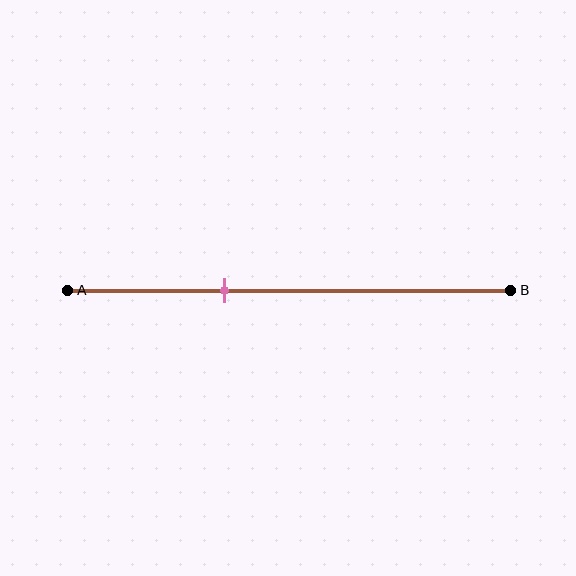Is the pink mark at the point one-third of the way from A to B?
Yes, the mark is approximately at the one-third point.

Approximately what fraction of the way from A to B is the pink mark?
The pink mark is approximately 35% of the way from A to B.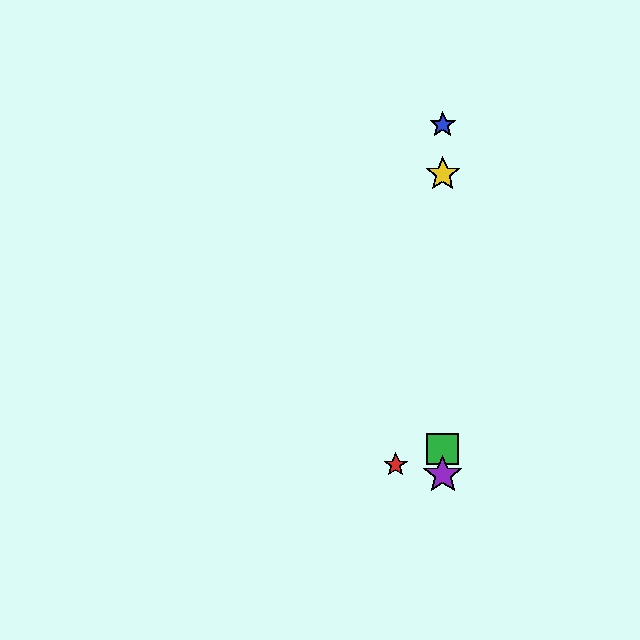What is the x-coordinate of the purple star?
The purple star is at x≈443.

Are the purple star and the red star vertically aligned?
No, the purple star is at x≈443 and the red star is at x≈396.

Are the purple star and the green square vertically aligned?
Yes, both are at x≈443.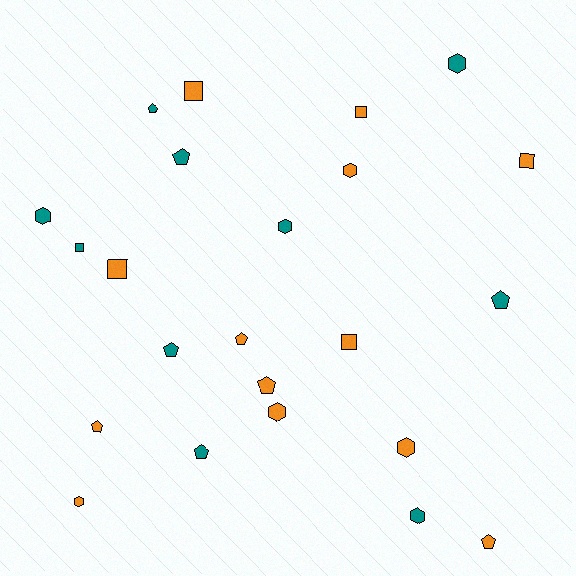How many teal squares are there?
There is 1 teal square.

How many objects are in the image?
There are 23 objects.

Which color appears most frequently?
Orange, with 13 objects.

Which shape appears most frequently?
Pentagon, with 9 objects.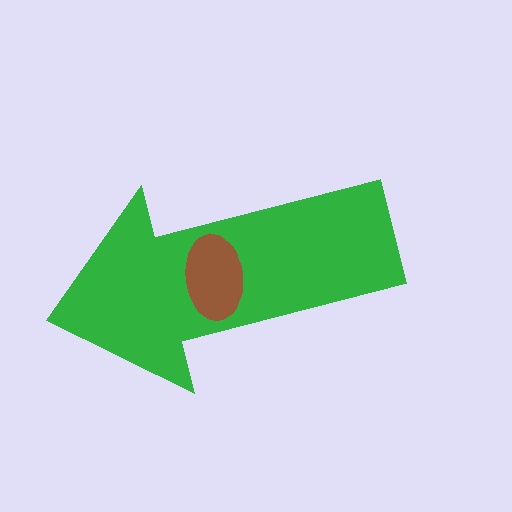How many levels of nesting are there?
2.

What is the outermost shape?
The green arrow.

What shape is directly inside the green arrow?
The brown ellipse.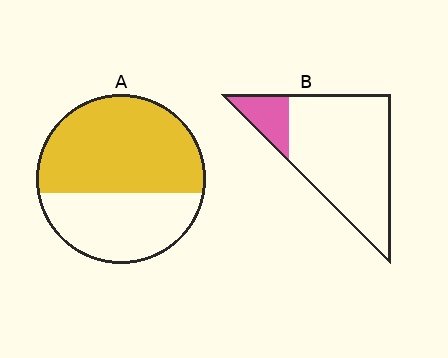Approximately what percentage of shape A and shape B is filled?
A is approximately 60% and B is approximately 15%.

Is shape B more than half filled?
No.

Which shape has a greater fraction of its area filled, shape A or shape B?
Shape A.